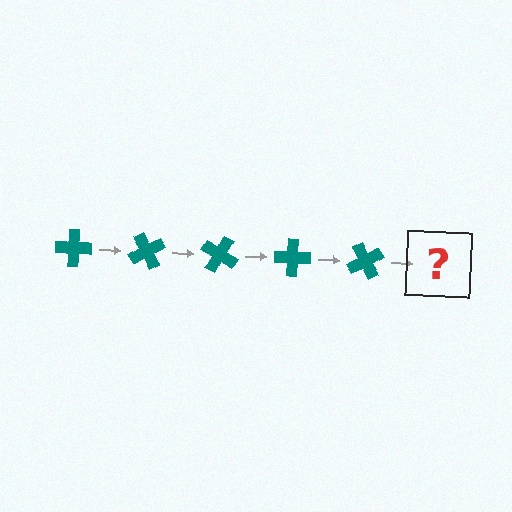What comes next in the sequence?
The next element should be a teal cross rotated 300 degrees.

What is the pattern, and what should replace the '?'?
The pattern is that the cross rotates 60 degrees each step. The '?' should be a teal cross rotated 300 degrees.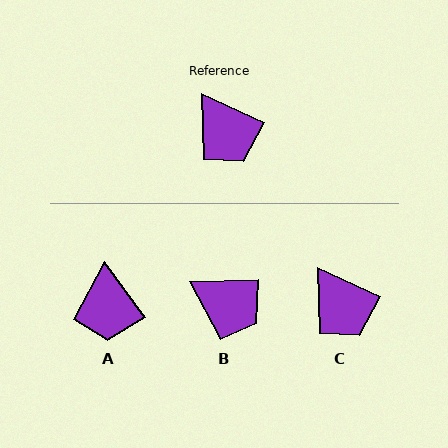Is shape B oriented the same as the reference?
No, it is off by about 26 degrees.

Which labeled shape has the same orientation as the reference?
C.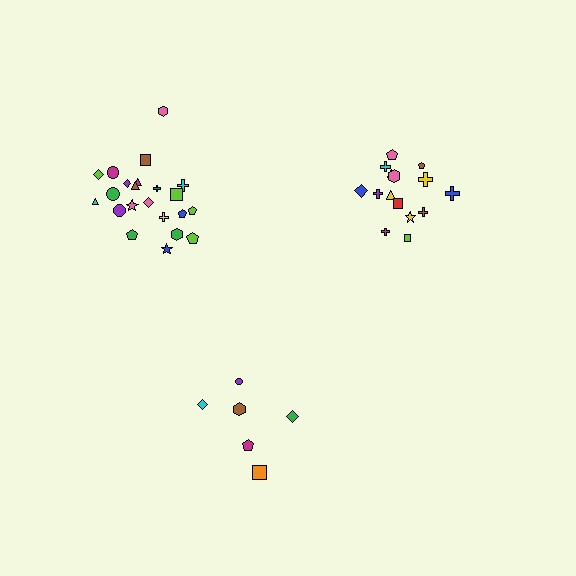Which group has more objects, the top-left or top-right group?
The top-left group.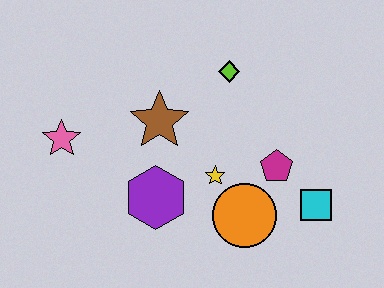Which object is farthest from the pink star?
The cyan square is farthest from the pink star.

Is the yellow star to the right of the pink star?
Yes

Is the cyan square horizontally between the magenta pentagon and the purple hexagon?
No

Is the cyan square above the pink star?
No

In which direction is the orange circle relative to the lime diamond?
The orange circle is below the lime diamond.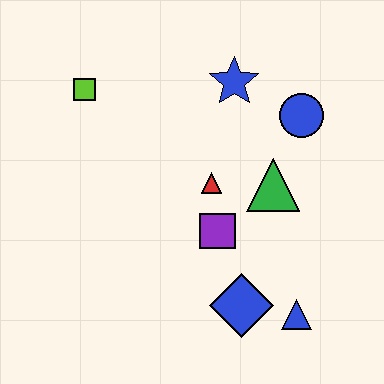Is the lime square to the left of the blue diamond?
Yes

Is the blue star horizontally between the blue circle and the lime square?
Yes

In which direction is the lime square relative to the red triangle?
The lime square is to the left of the red triangle.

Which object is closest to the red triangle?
The purple square is closest to the red triangle.